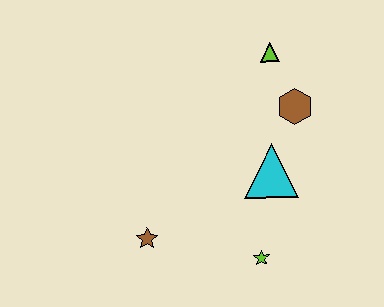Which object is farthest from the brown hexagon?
The brown star is farthest from the brown hexagon.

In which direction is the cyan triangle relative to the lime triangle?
The cyan triangle is below the lime triangle.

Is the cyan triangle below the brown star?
No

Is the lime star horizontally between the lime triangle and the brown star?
Yes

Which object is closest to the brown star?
The lime star is closest to the brown star.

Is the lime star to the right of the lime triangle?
No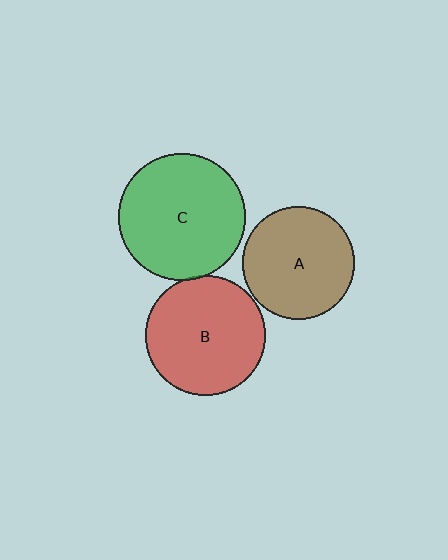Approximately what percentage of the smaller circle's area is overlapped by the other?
Approximately 5%.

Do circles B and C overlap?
Yes.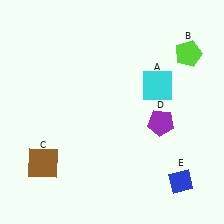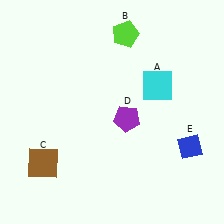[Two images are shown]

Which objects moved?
The objects that moved are: the lime pentagon (B), the purple pentagon (D), the blue diamond (E).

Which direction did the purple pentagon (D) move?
The purple pentagon (D) moved left.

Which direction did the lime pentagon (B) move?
The lime pentagon (B) moved left.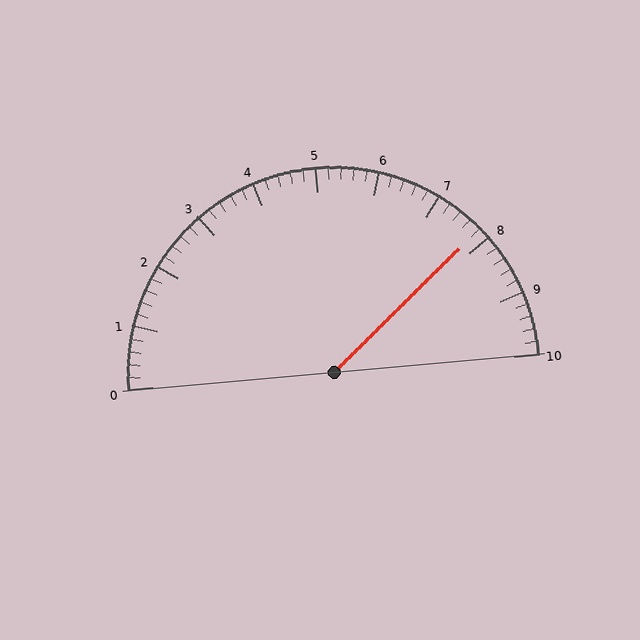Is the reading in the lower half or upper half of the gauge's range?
The reading is in the upper half of the range (0 to 10).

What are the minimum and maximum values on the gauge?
The gauge ranges from 0 to 10.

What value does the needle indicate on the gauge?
The needle indicates approximately 7.8.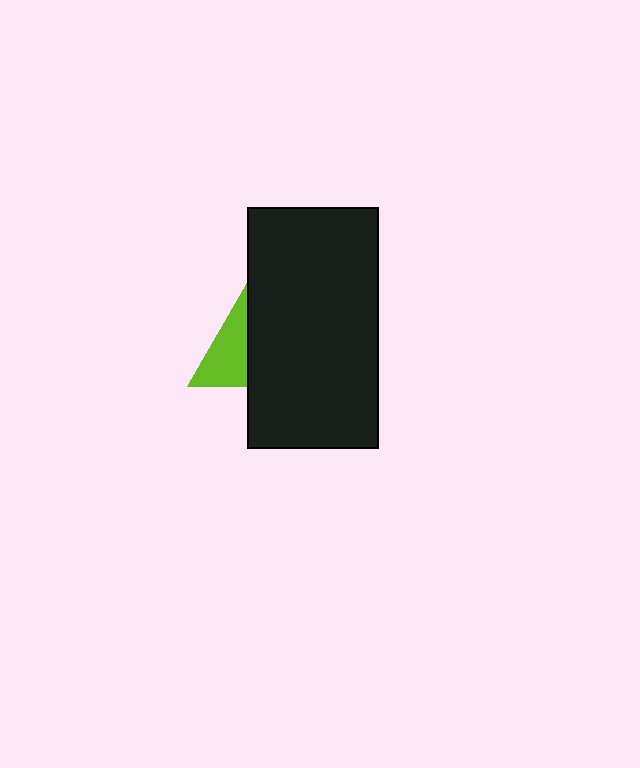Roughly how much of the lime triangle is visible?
A small part of it is visible (roughly 40%).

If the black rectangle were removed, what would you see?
You would see the complete lime triangle.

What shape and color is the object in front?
The object in front is a black rectangle.